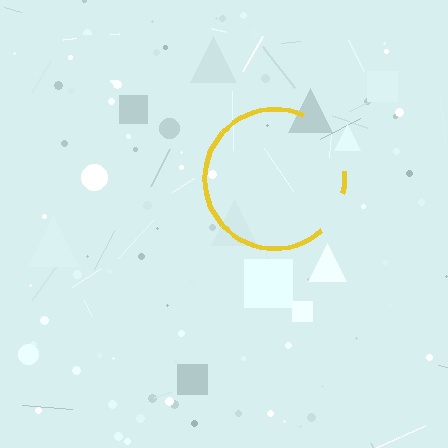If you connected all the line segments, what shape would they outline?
They would outline a circle.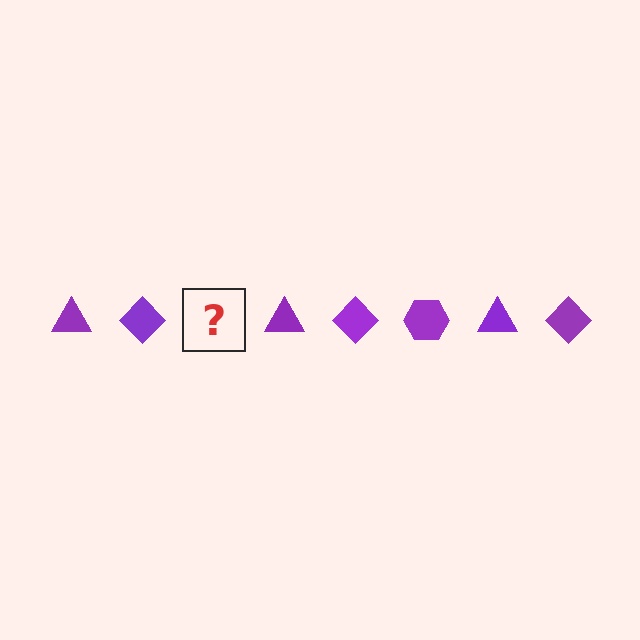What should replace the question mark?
The question mark should be replaced with a purple hexagon.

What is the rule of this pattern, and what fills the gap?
The rule is that the pattern cycles through triangle, diamond, hexagon shapes in purple. The gap should be filled with a purple hexagon.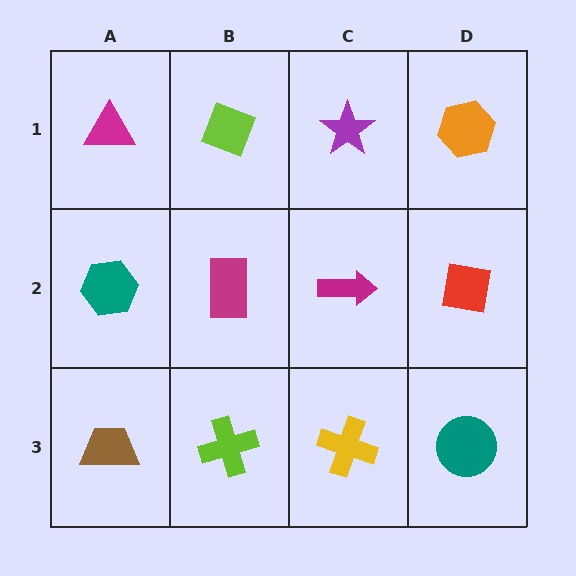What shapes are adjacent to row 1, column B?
A magenta rectangle (row 2, column B), a magenta triangle (row 1, column A), a purple star (row 1, column C).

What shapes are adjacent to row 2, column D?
An orange hexagon (row 1, column D), a teal circle (row 3, column D), a magenta arrow (row 2, column C).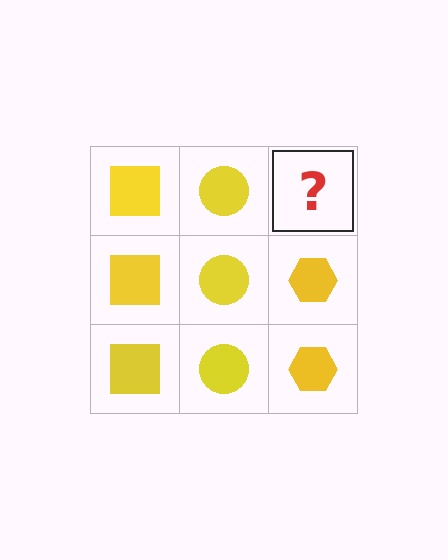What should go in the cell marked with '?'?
The missing cell should contain a yellow hexagon.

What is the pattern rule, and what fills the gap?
The rule is that each column has a consistent shape. The gap should be filled with a yellow hexagon.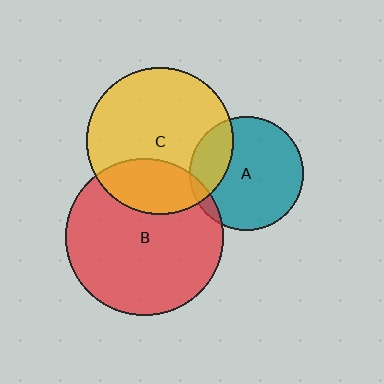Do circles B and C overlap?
Yes.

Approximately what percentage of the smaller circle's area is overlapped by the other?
Approximately 25%.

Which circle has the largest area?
Circle B (red).